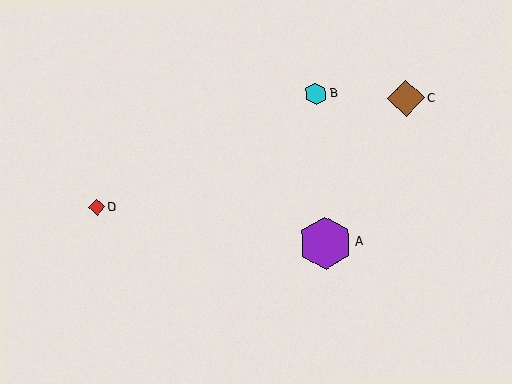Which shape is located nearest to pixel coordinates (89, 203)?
The red diamond (labeled D) at (97, 207) is nearest to that location.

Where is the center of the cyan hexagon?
The center of the cyan hexagon is at (316, 94).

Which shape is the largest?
The purple hexagon (labeled A) is the largest.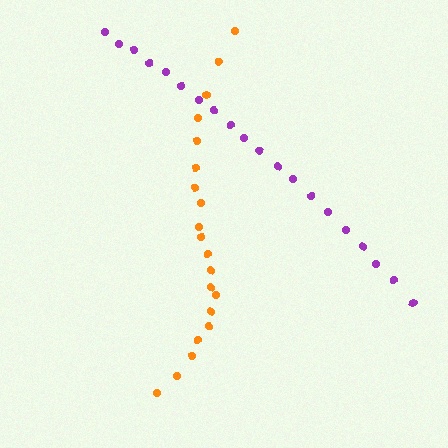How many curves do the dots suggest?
There are 2 distinct paths.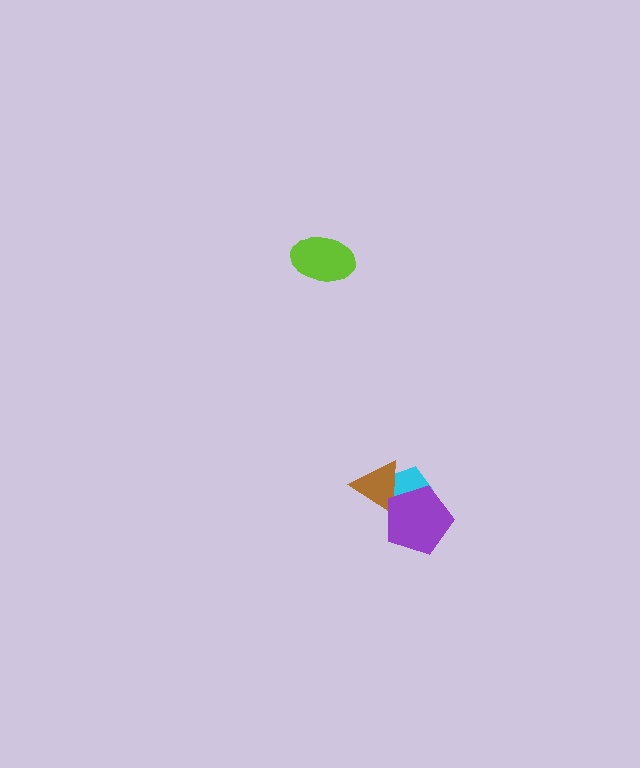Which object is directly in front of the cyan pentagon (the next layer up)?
The brown triangle is directly in front of the cyan pentagon.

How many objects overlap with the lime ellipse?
0 objects overlap with the lime ellipse.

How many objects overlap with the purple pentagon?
2 objects overlap with the purple pentagon.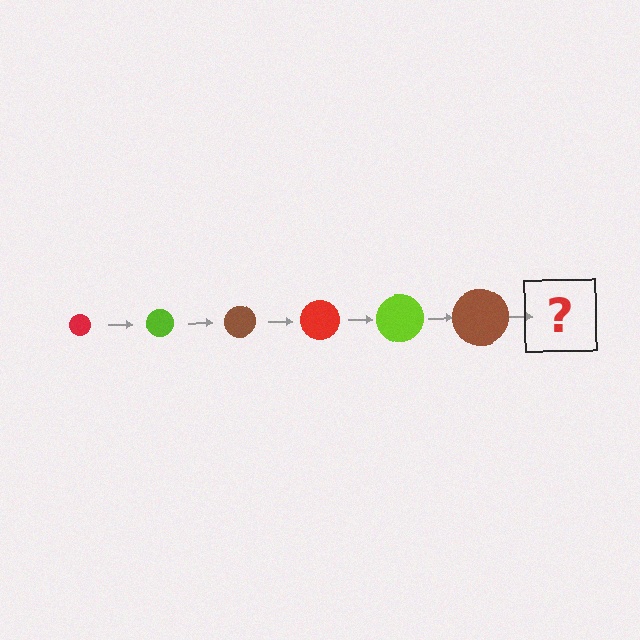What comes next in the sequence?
The next element should be a red circle, larger than the previous one.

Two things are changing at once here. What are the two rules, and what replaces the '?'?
The two rules are that the circle grows larger each step and the color cycles through red, lime, and brown. The '?' should be a red circle, larger than the previous one.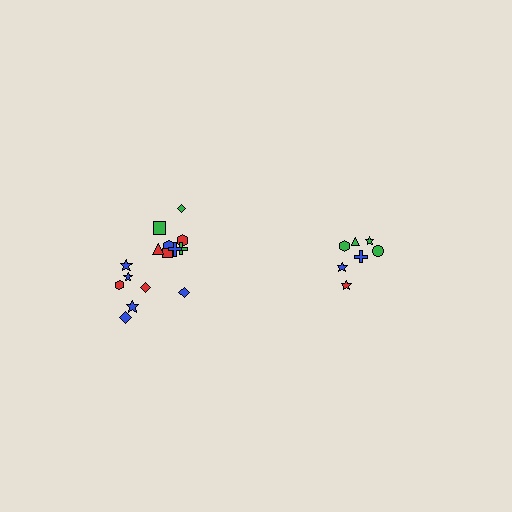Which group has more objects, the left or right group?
The left group.